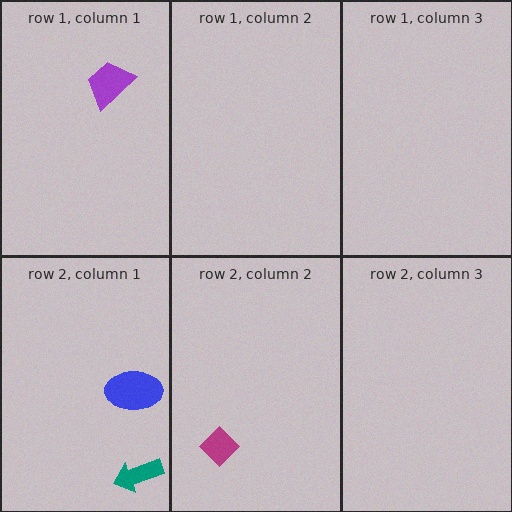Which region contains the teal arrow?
The row 2, column 1 region.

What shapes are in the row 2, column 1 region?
The blue ellipse, the teal arrow.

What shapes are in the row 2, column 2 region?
The magenta diamond.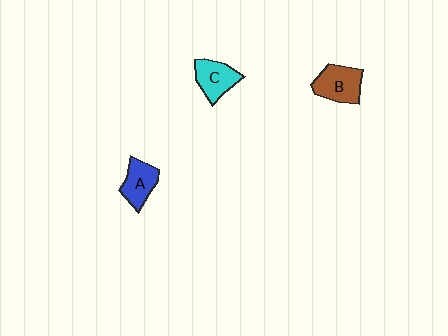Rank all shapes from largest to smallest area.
From largest to smallest: B (brown), C (cyan), A (blue).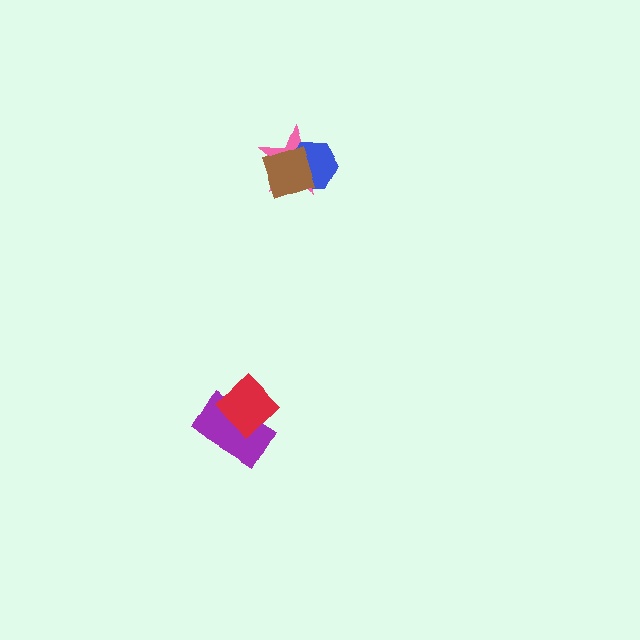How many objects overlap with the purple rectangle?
1 object overlaps with the purple rectangle.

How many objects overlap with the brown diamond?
2 objects overlap with the brown diamond.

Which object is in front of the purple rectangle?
The red diamond is in front of the purple rectangle.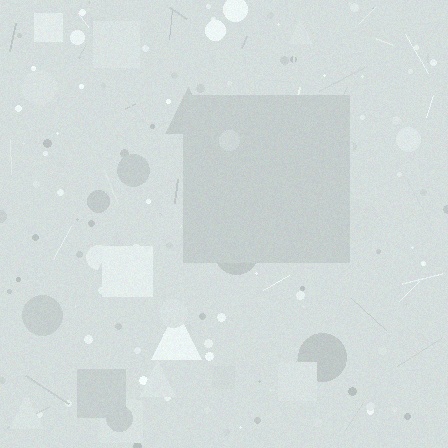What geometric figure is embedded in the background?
A square is embedded in the background.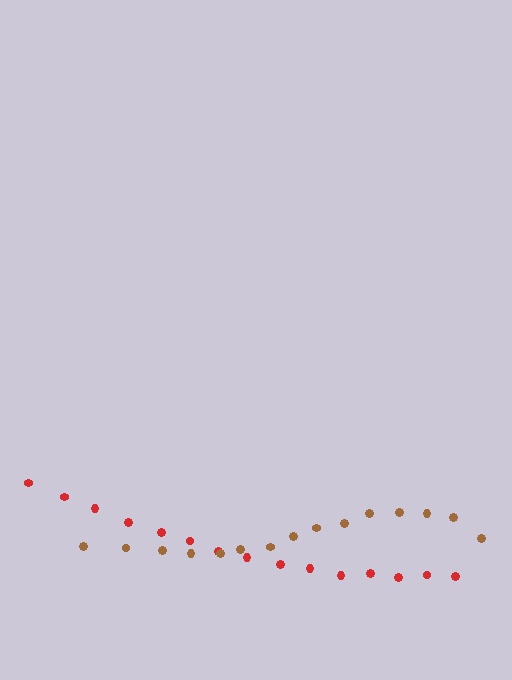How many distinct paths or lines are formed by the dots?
There are 2 distinct paths.